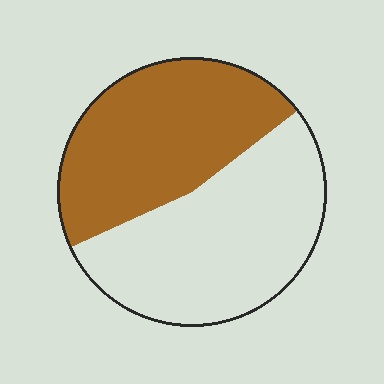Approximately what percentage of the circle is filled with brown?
Approximately 45%.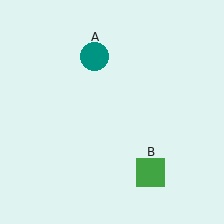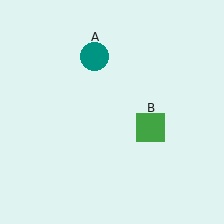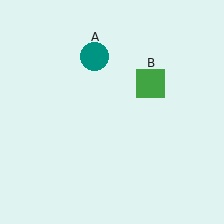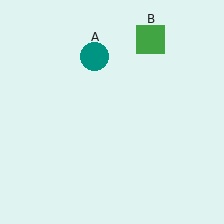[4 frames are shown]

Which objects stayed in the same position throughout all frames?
Teal circle (object A) remained stationary.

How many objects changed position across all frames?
1 object changed position: green square (object B).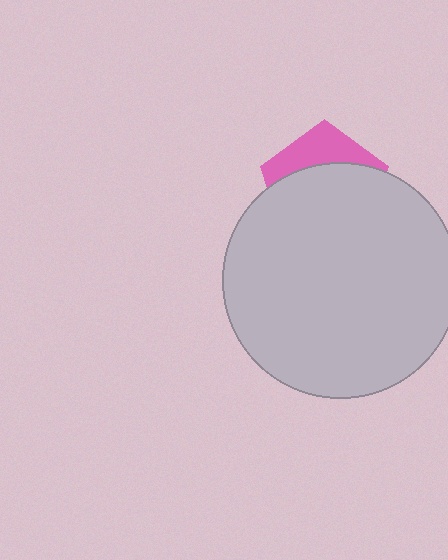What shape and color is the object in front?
The object in front is a light gray circle.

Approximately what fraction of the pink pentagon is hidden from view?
Roughly 70% of the pink pentagon is hidden behind the light gray circle.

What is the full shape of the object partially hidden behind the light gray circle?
The partially hidden object is a pink pentagon.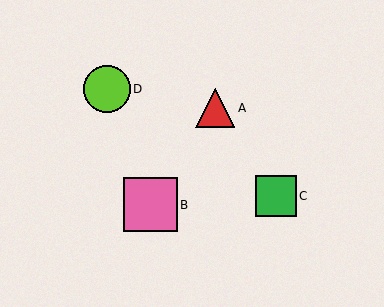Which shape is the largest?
The pink square (labeled B) is the largest.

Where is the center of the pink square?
The center of the pink square is at (150, 205).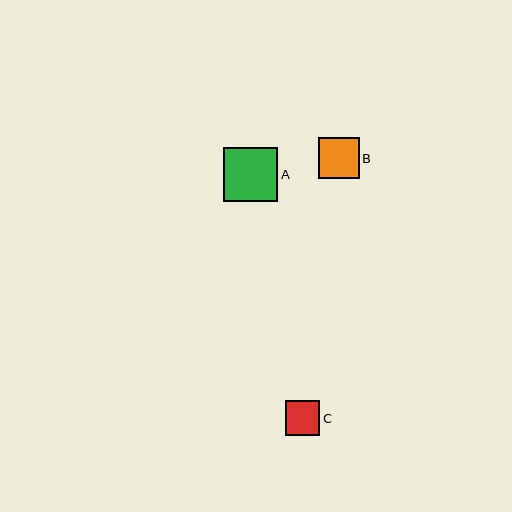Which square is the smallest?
Square C is the smallest with a size of approximately 35 pixels.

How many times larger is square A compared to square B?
Square A is approximately 1.3 times the size of square B.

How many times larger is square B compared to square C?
Square B is approximately 1.2 times the size of square C.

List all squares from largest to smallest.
From largest to smallest: A, B, C.